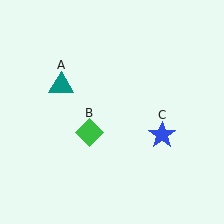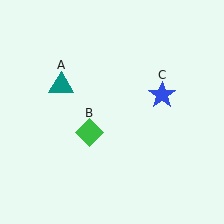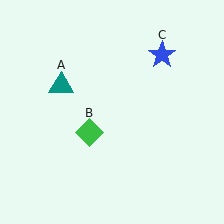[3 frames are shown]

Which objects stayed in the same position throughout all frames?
Teal triangle (object A) and green diamond (object B) remained stationary.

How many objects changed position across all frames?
1 object changed position: blue star (object C).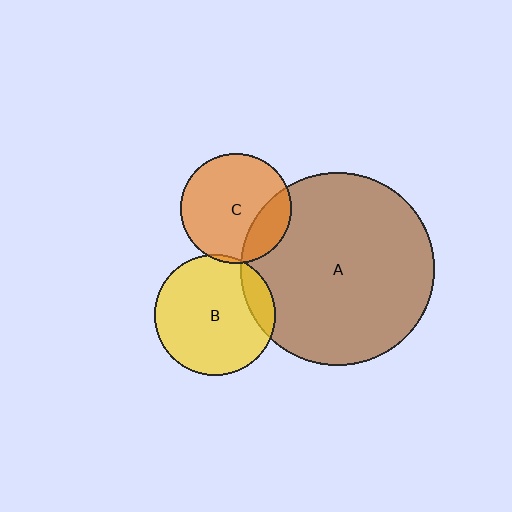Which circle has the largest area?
Circle A (brown).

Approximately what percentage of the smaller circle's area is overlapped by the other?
Approximately 20%.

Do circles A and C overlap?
Yes.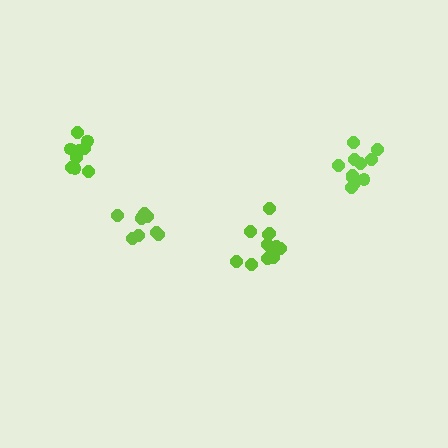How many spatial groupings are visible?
There are 4 spatial groupings.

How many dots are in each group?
Group 1: 10 dots, Group 2: 9 dots, Group 3: 13 dots, Group 4: 11 dots (43 total).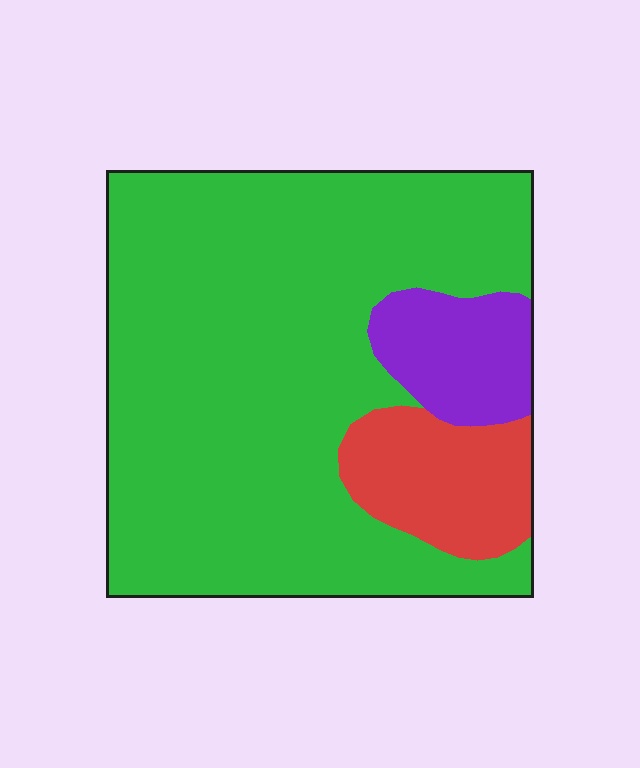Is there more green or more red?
Green.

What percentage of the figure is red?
Red covers 13% of the figure.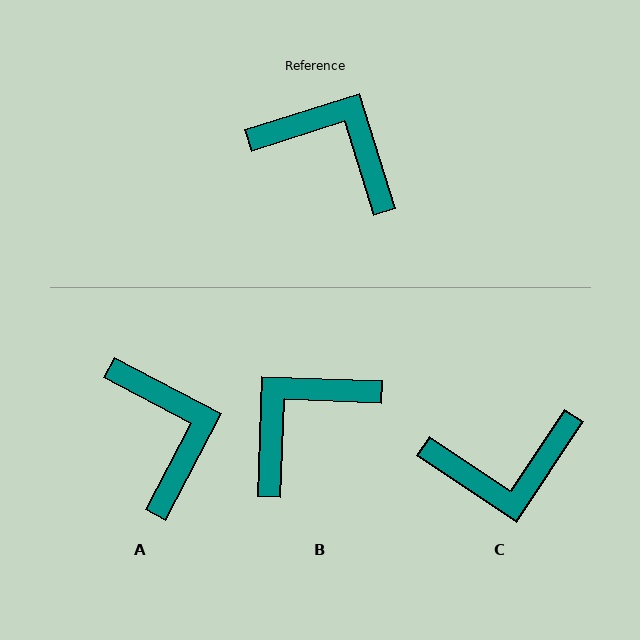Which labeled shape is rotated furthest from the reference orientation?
C, about 141 degrees away.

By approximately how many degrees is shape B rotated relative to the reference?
Approximately 70 degrees counter-clockwise.